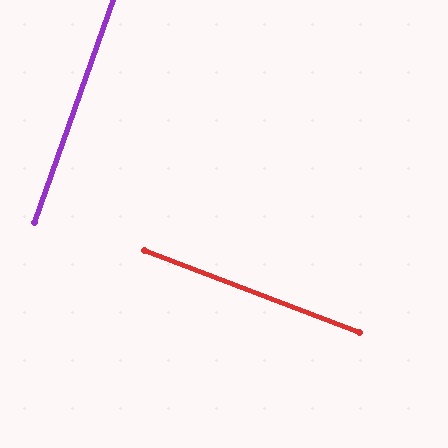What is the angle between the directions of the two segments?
Approximately 88 degrees.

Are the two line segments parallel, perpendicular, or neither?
Perpendicular — they meet at approximately 88°.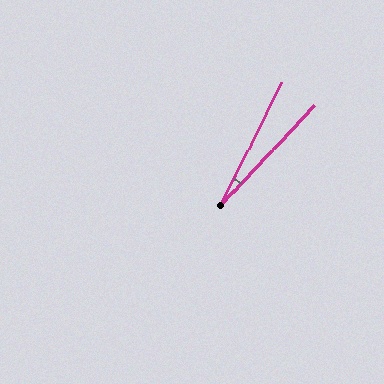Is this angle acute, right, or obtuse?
It is acute.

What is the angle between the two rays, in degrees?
Approximately 17 degrees.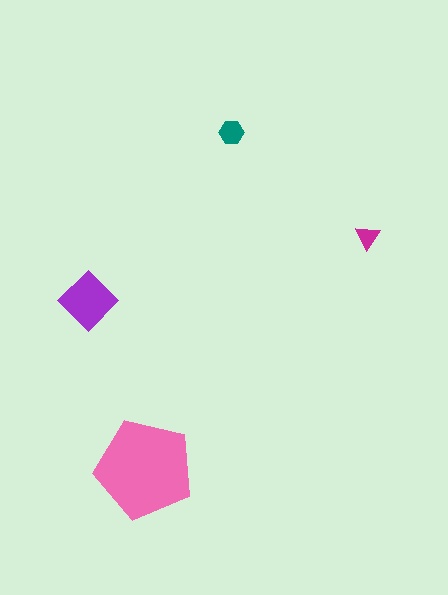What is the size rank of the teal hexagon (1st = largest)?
3rd.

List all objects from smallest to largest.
The magenta triangle, the teal hexagon, the purple diamond, the pink pentagon.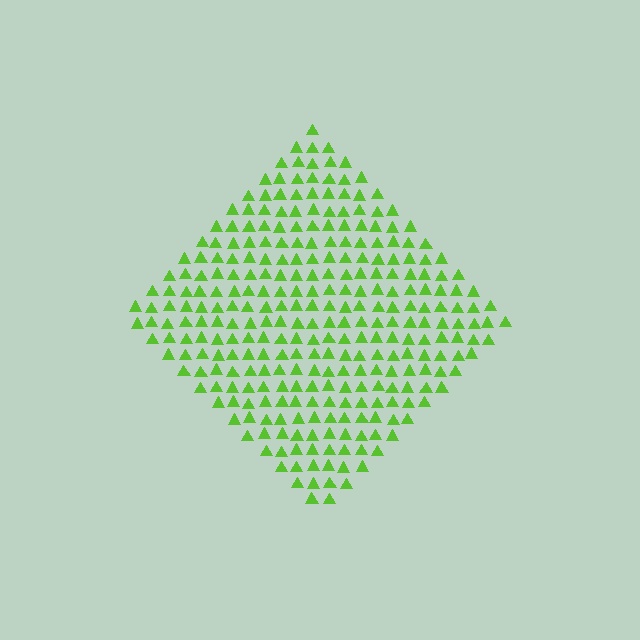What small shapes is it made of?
It is made of small triangles.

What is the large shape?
The large shape is a diamond.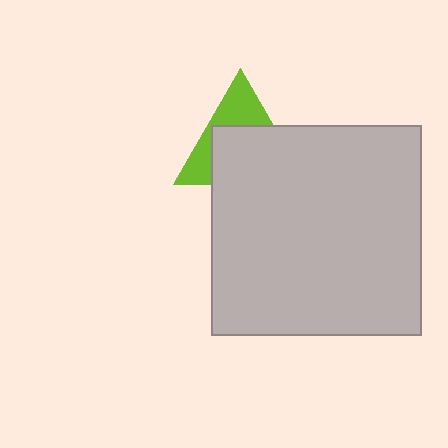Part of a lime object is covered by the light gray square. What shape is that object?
It is a triangle.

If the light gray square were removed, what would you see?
You would see the complete lime triangle.